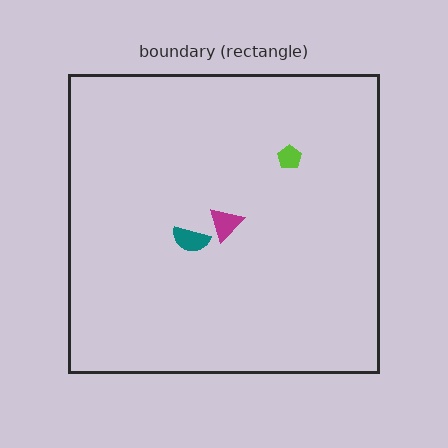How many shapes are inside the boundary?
3 inside, 0 outside.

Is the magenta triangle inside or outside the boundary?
Inside.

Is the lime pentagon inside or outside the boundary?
Inside.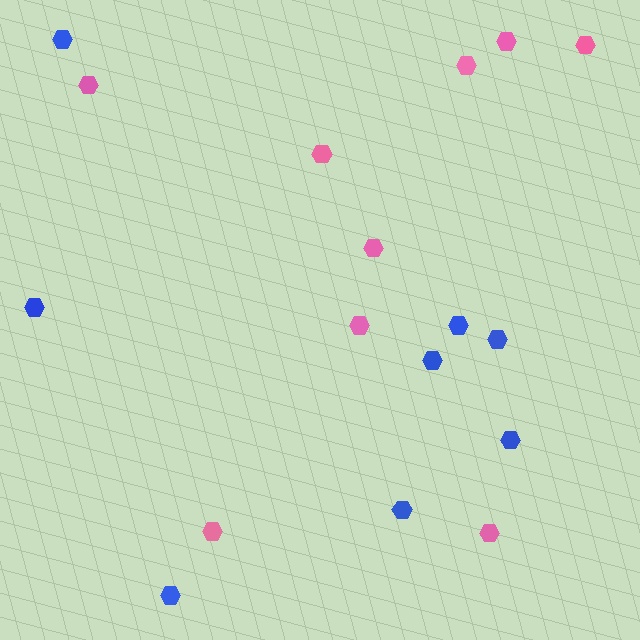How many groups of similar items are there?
There are 2 groups: one group of blue hexagons (8) and one group of pink hexagons (9).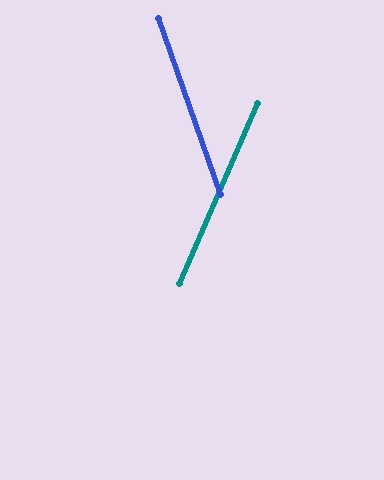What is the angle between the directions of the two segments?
Approximately 43 degrees.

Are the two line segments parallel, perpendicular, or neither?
Neither parallel nor perpendicular — they differ by about 43°.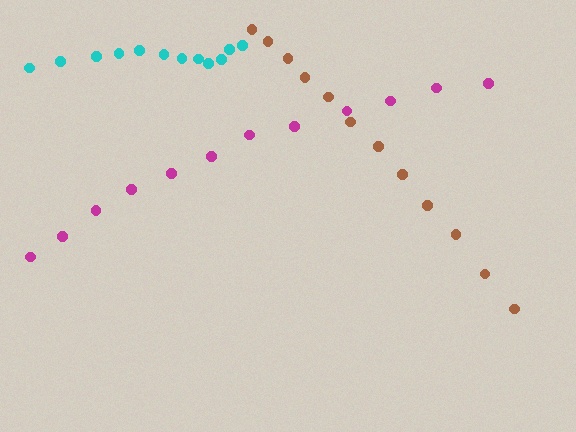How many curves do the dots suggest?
There are 3 distinct paths.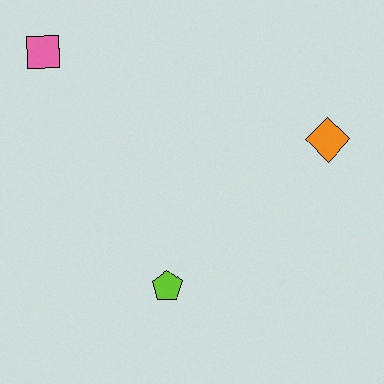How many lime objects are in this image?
There is 1 lime object.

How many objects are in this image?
There are 3 objects.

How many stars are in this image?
There are no stars.